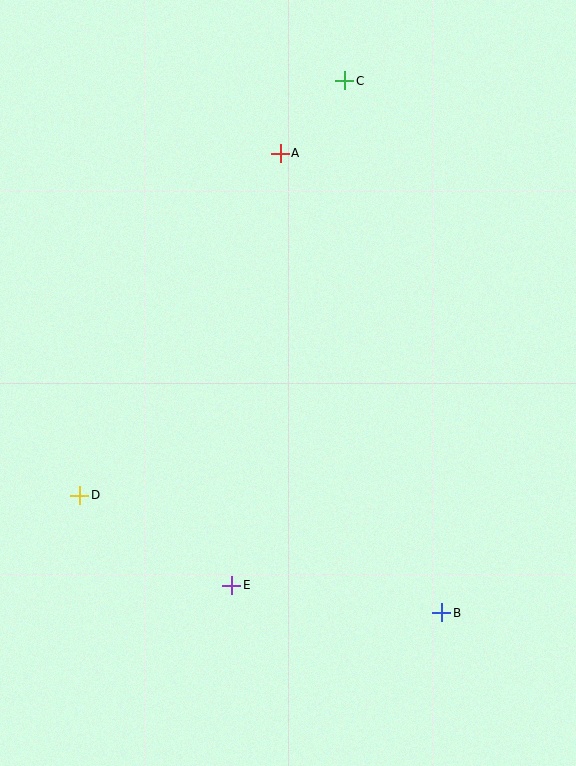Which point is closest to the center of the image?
Point E at (232, 585) is closest to the center.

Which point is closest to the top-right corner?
Point C is closest to the top-right corner.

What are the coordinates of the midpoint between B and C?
The midpoint between B and C is at (393, 347).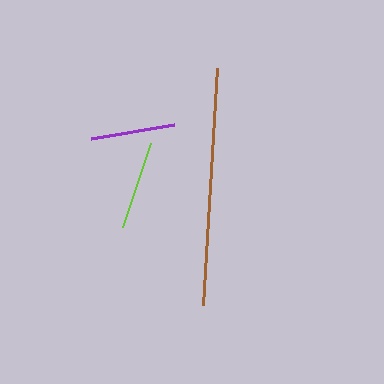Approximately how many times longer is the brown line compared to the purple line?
The brown line is approximately 2.8 times the length of the purple line.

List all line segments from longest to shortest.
From longest to shortest: brown, lime, purple.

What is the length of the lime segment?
The lime segment is approximately 89 pixels long.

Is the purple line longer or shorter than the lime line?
The lime line is longer than the purple line.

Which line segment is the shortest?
The purple line is the shortest at approximately 84 pixels.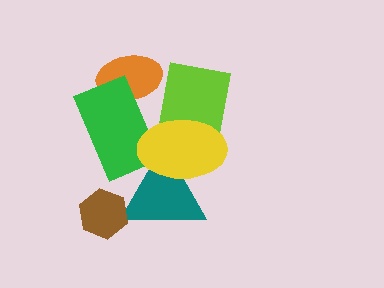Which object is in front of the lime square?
The yellow ellipse is in front of the lime square.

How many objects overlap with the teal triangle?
3 objects overlap with the teal triangle.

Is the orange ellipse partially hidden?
Yes, it is partially covered by another shape.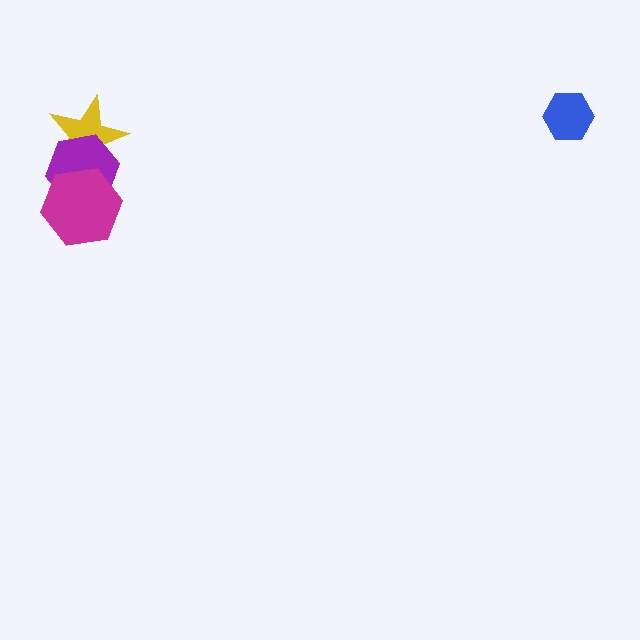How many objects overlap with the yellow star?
2 objects overlap with the yellow star.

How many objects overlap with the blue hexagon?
0 objects overlap with the blue hexagon.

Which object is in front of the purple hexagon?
The magenta hexagon is in front of the purple hexagon.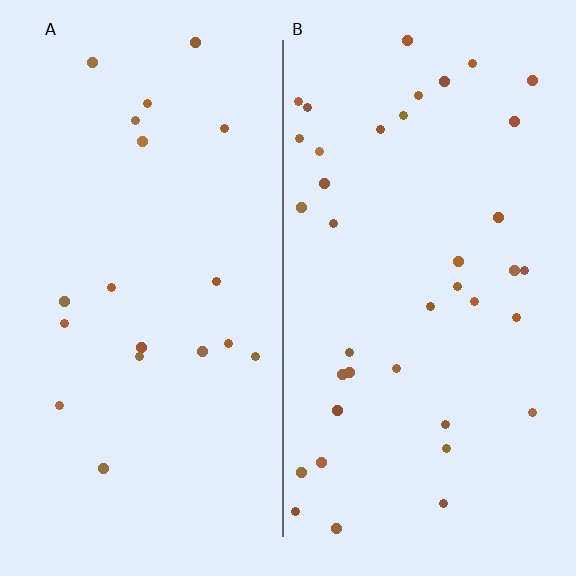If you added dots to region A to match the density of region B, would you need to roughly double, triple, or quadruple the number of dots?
Approximately double.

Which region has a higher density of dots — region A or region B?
B (the right).